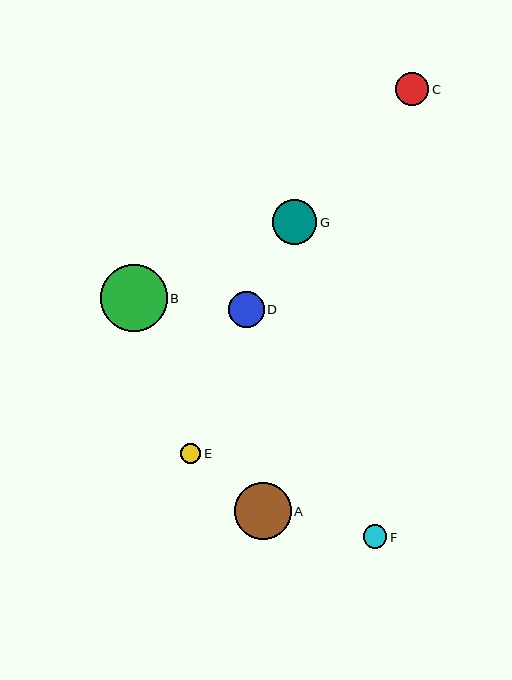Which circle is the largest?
Circle B is the largest with a size of approximately 67 pixels.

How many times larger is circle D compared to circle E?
Circle D is approximately 1.8 times the size of circle E.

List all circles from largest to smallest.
From largest to smallest: B, A, G, D, C, F, E.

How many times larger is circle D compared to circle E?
Circle D is approximately 1.8 times the size of circle E.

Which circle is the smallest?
Circle E is the smallest with a size of approximately 20 pixels.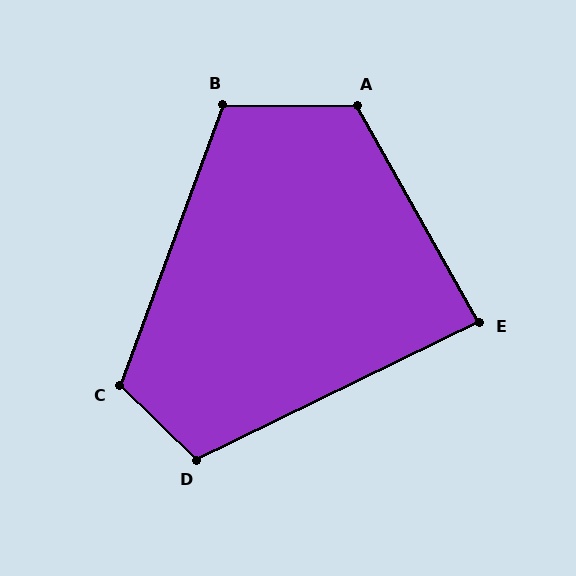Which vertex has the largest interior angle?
A, at approximately 120 degrees.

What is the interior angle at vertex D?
Approximately 110 degrees (obtuse).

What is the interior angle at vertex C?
Approximately 114 degrees (obtuse).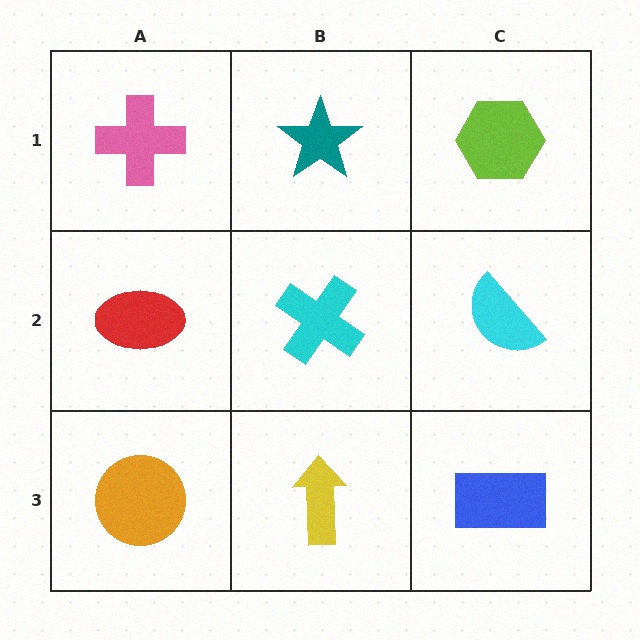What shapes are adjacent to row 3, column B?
A cyan cross (row 2, column B), an orange circle (row 3, column A), a blue rectangle (row 3, column C).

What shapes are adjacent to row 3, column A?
A red ellipse (row 2, column A), a yellow arrow (row 3, column B).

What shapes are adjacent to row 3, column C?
A cyan semicircle (row 2, column C), a yellow arrow (row 3, column B).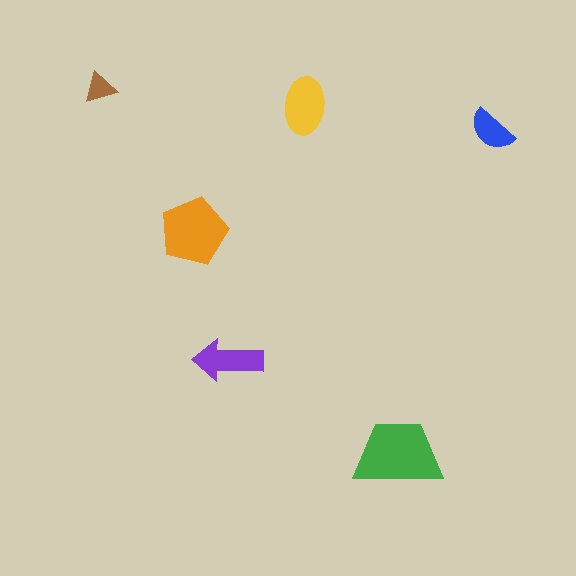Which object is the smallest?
The brown triangle.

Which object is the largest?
The green trapezoid.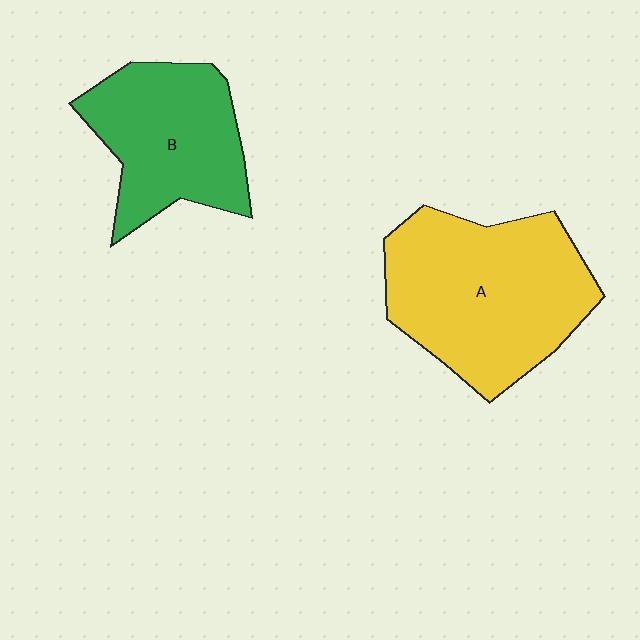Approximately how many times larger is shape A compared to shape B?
Approximately 1.4 times.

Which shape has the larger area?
Shape A (yellow).